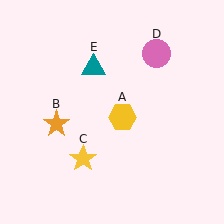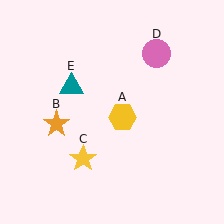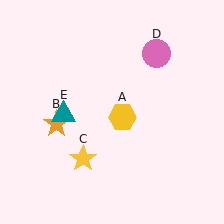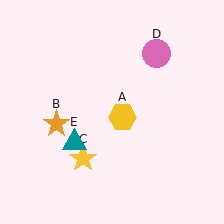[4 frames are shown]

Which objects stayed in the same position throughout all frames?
Yellow hexagon (object A) and orange star (object B) and yellow star (object C) and pink circle (object D) remained stationary.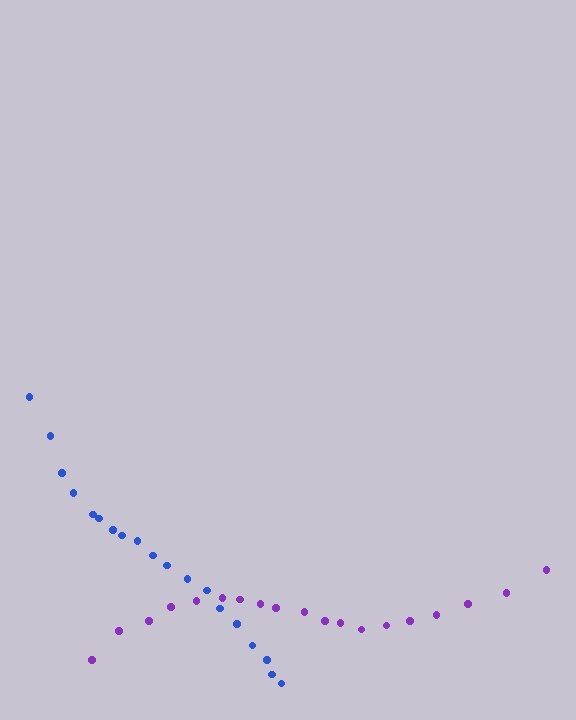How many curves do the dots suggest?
There are 2 distinct paths.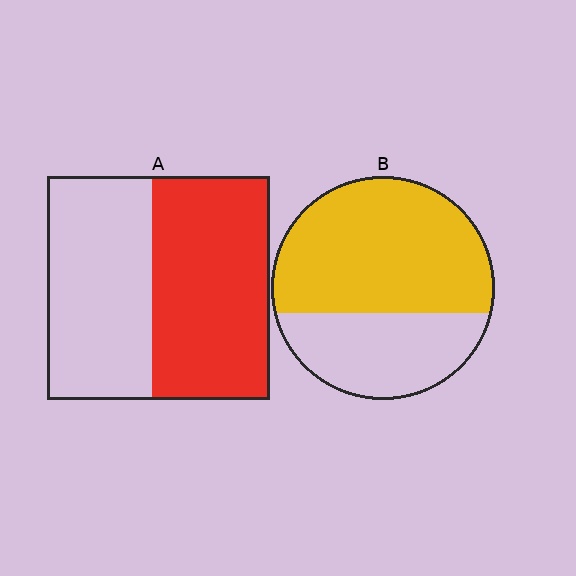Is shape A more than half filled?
Roughly half.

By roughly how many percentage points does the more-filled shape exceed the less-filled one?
By roughly 10 percentage points (B over A).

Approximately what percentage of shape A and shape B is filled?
A is approximately 55% and B is approximately 65%.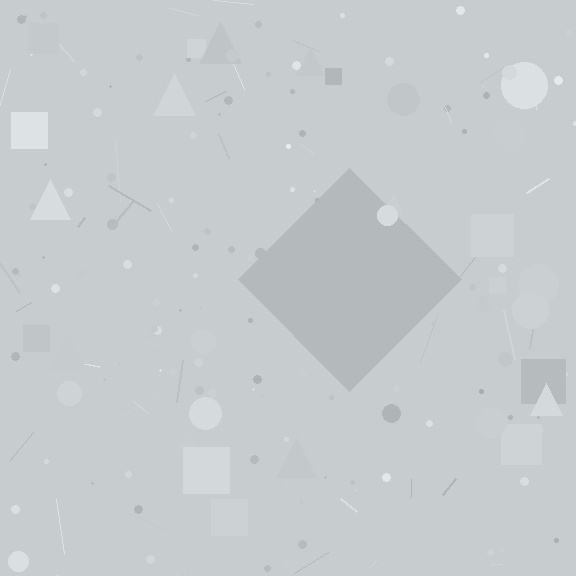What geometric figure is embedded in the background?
A diamond is embedded in the background.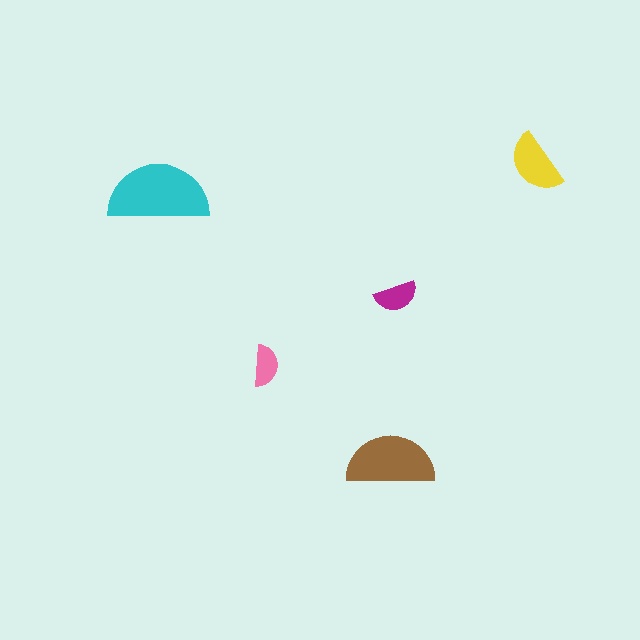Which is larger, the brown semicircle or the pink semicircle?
The brown one.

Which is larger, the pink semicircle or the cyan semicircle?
The cyan one.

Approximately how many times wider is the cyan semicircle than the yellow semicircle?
About 1.5 times wider.